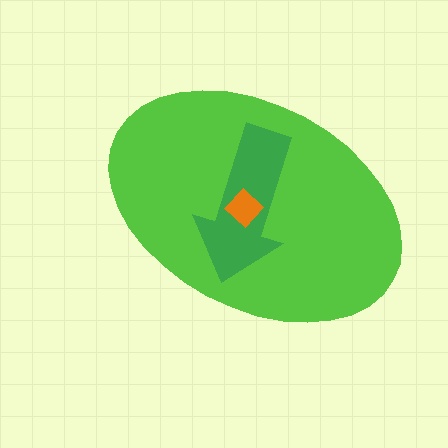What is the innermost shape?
The orange diamond.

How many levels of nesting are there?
3.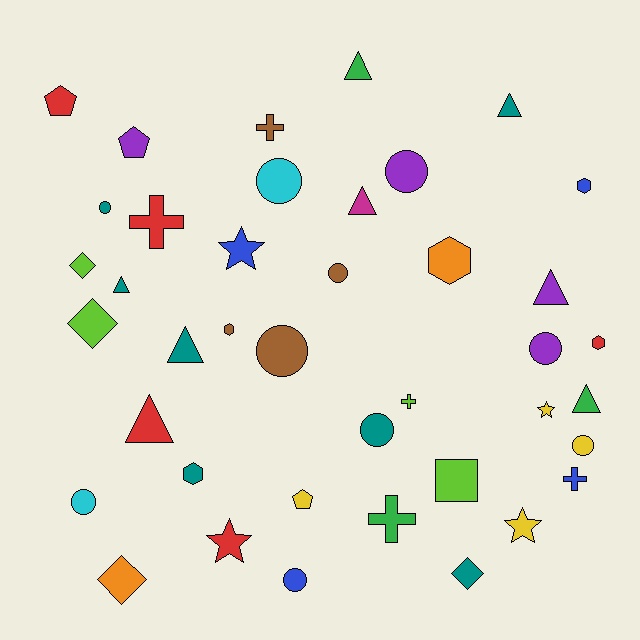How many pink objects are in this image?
There are no pink objects.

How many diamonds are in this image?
There are 4 diamonds.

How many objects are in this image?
There are 40 objects.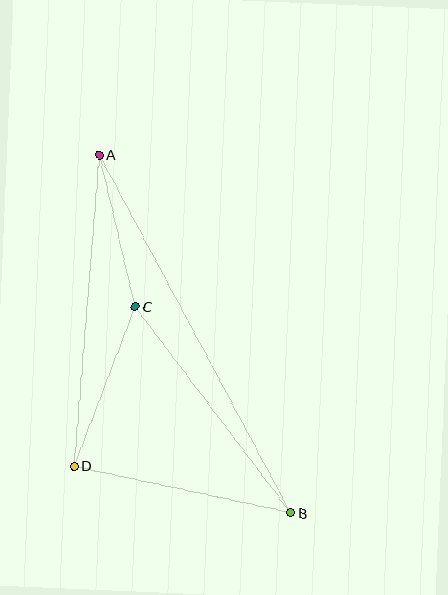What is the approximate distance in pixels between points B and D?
The distance between B and D is approximately 222 pixels.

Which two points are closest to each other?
Points A and C are closest to each other.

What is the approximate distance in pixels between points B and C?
The distance between B and C is approximately 258 pixels.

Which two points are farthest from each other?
Points A and B are farthest from each other.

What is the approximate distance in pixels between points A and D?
The distance between A and D is approximately 312 pixels.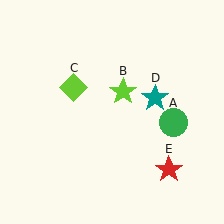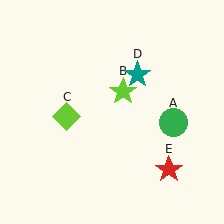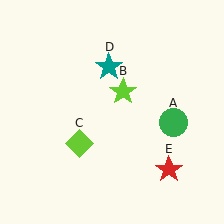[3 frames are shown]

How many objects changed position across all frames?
2 objects changed position: lime diamond (object C), teal star (object D).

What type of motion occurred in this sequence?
The lime diamond (object C), teal star (object D) rotated counterclockwise around the center of the scene.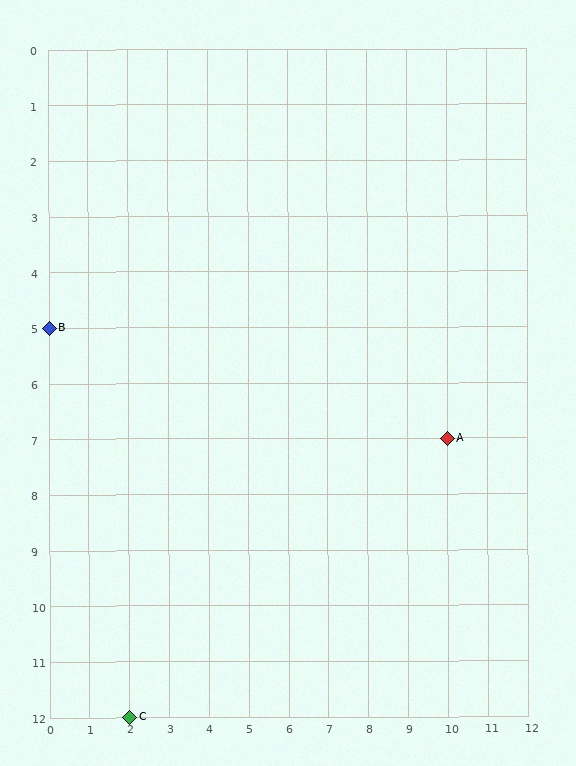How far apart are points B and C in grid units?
Points B and C are 2 columns and 7 rows apart (about 7.3 grid units diagonally).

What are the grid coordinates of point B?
Point B is at grid coordinates (0, 5).